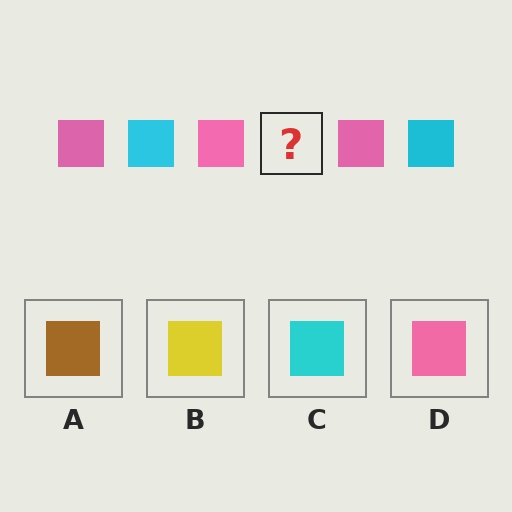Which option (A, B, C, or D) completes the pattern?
C.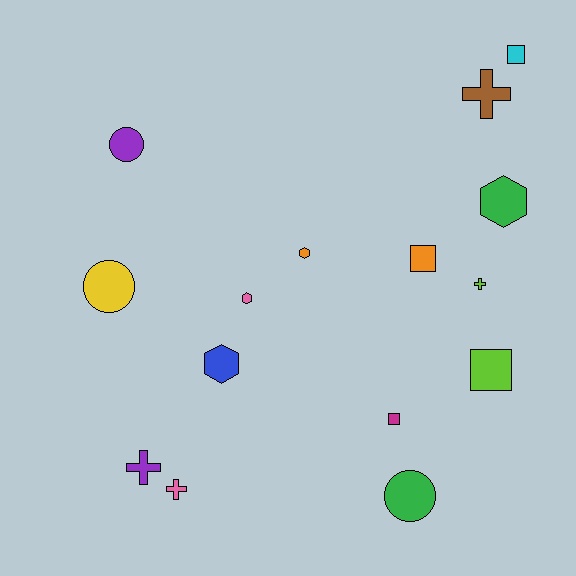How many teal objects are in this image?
There are no teal objects.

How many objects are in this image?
There are 15 objects.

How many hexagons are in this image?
There are 4 hexagons.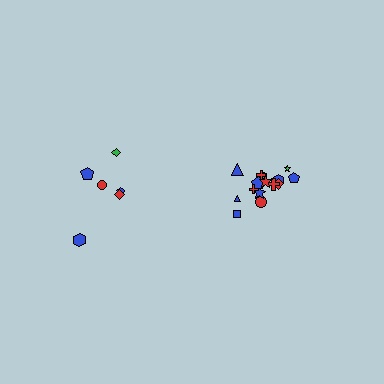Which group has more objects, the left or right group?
The right group.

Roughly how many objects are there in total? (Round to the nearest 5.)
Roughly 20 objects in total.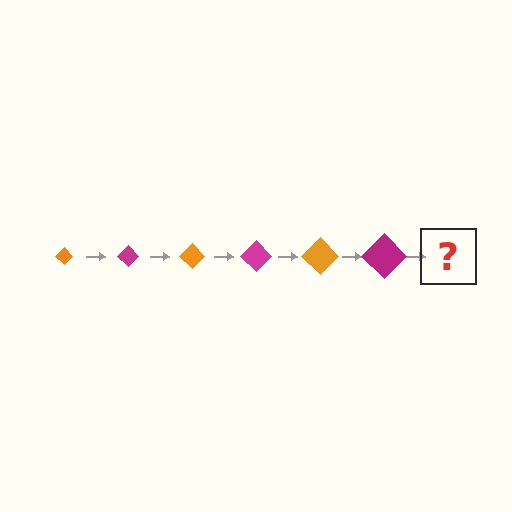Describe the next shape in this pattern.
It should be an orange diamond, larger than the previous one.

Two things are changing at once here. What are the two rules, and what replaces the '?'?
The two rules are that the diamond grows larger each step and the color cycles through orange and magenta. The '?' should be an orange diamond, larger than the previous one.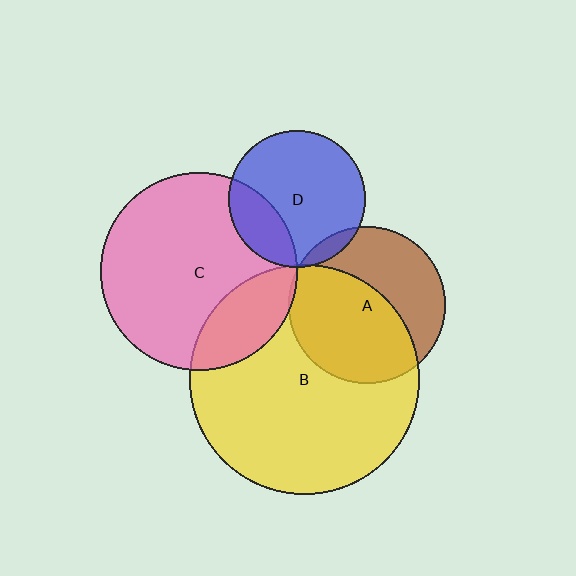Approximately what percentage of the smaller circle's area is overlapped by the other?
Approximately 20%.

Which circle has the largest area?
Circle B (yellow).